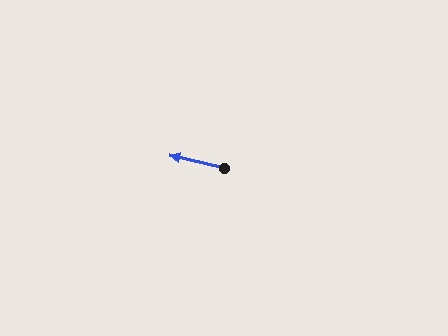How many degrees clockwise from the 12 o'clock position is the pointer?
Approximately 283 degrees.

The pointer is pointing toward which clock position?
Roughly 9 o'clock.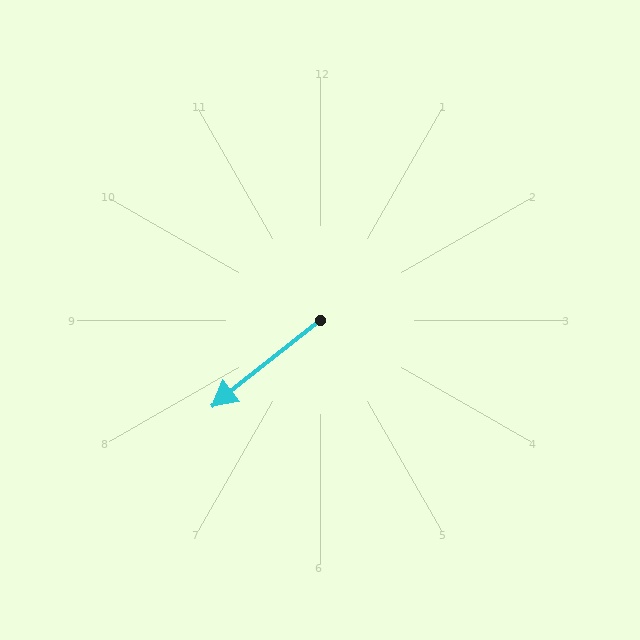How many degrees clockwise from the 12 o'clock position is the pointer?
Approximately 232 degrees.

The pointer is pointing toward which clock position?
Roughly 8 o'clock.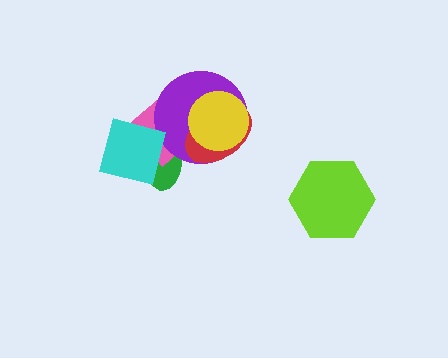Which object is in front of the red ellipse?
The yellow circle is in front of the red ellipse.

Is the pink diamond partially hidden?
Yes, it is partially covered by another shape.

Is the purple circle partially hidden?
Yes, it is partially covered by another shape.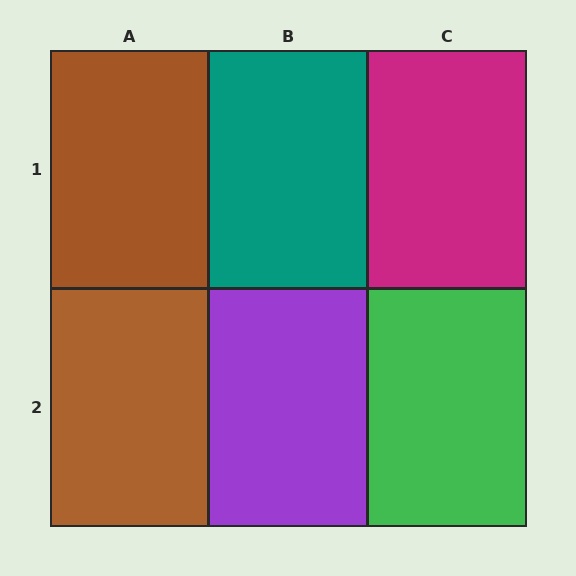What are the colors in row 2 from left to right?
Brown, purple, green.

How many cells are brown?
2 cells are brown.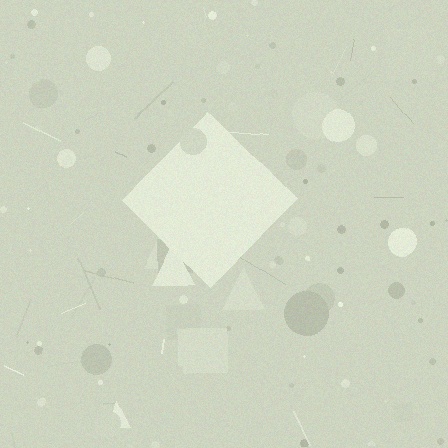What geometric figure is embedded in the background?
A diamond is embedded in the background.